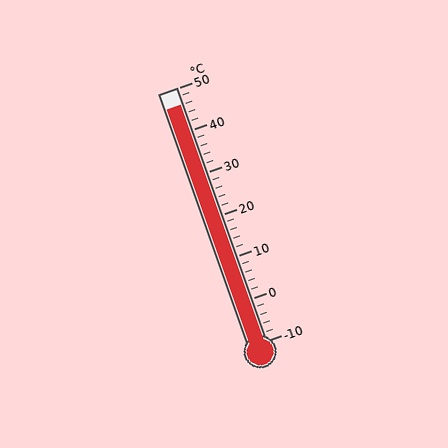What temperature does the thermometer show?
The thermometer shows approximately 46°C.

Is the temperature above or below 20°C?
The temperature is above 20°C.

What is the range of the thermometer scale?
The thermometer scale ranges from -10°C to 50°C.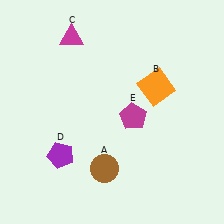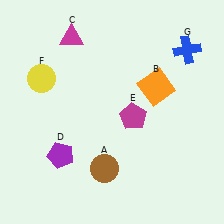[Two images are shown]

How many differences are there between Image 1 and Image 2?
There are 2 differences between the two images.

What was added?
A yellow circle (F), a blue cross (G) were added in Image 2.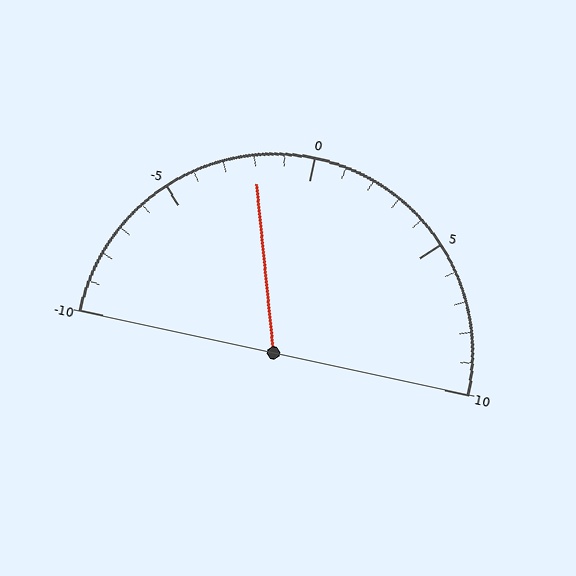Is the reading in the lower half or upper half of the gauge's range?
The reading is in the lower half of the range (-10 to 10).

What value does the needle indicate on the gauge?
The needle indicates approximately -2.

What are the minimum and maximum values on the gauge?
The gauge ranges from -10 to 10.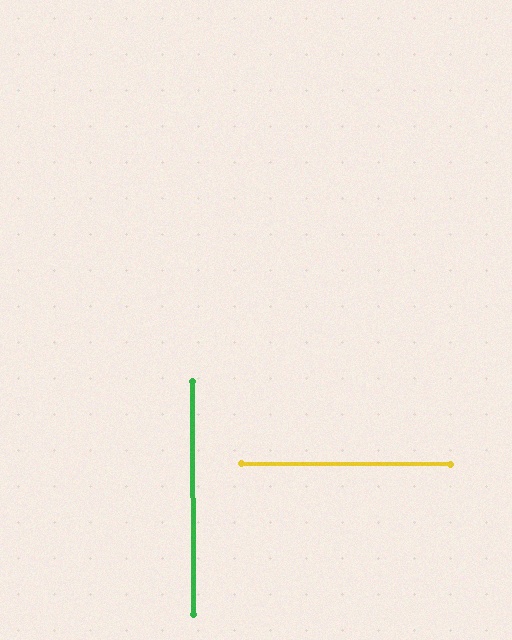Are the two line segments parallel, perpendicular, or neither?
Perpendicular — they meet at approximately 89°.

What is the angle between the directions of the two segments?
Approximately 89 degrees.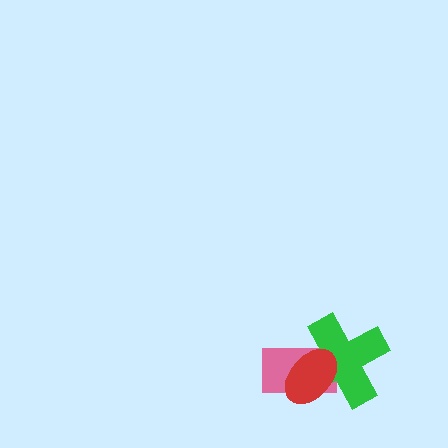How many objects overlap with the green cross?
2 objects overlap with the green cross.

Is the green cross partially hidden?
Yes, it is partially covered by another shape.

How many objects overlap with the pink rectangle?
2 objects overlap with the pink rectangle.